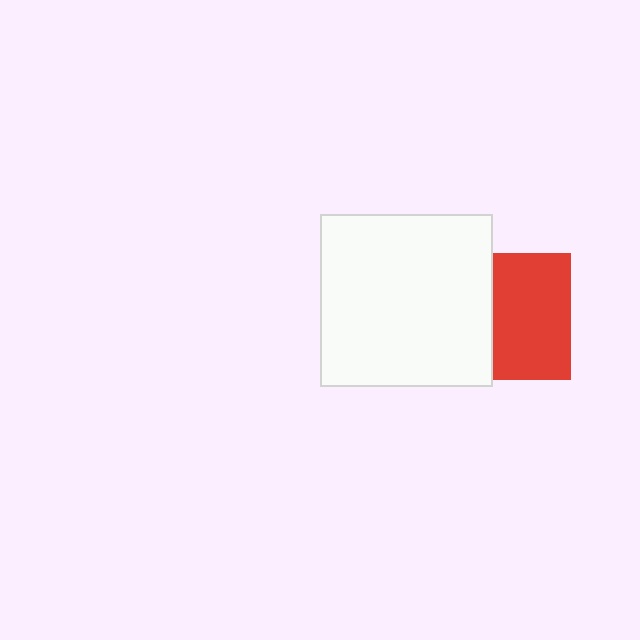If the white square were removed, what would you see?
You would see the complete red square.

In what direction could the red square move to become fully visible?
The red square could move right. That would shift it out from behind the white square entirely.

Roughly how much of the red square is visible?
About half of it is visible (roughly 61%).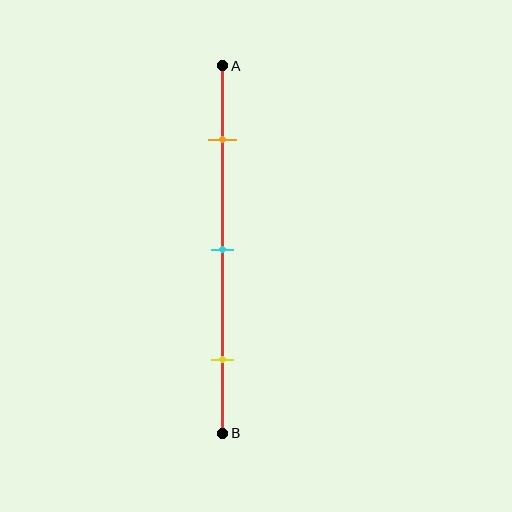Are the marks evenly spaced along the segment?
Yes, the marks are approximately evenly spaced.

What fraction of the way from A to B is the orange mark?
The orange mark is approximately 20% (0.2) of the way from A to B.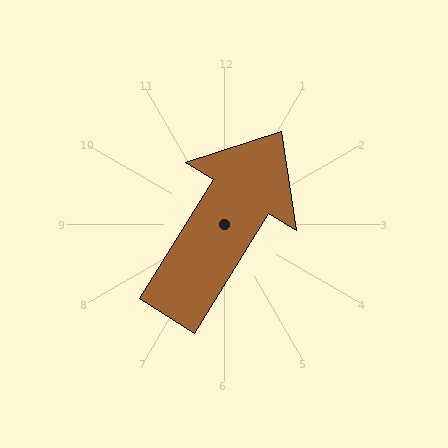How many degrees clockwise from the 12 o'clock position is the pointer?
Approximately 32 degrees.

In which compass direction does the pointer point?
Northeast.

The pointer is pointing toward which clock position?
Roughly 1 o'clock.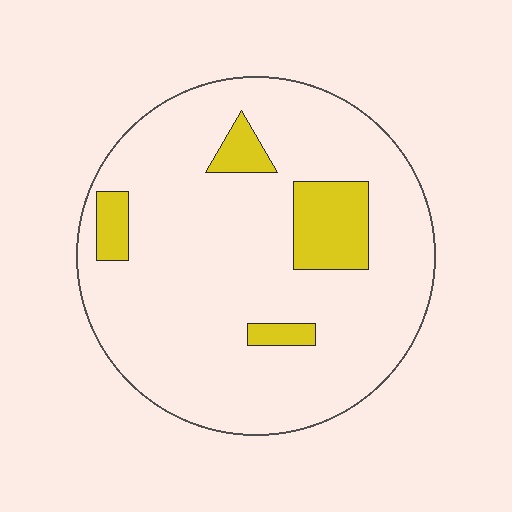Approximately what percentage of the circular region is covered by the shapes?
Approximately 15%.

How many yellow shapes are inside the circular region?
4.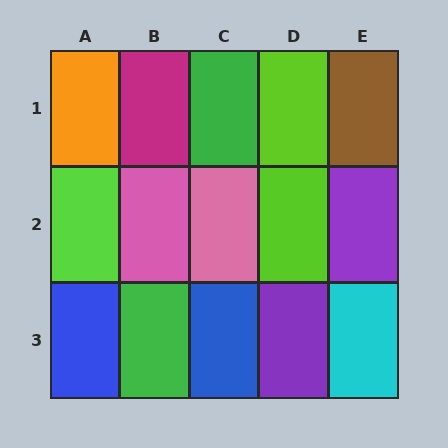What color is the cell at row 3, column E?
Cyan.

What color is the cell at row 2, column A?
Lime.